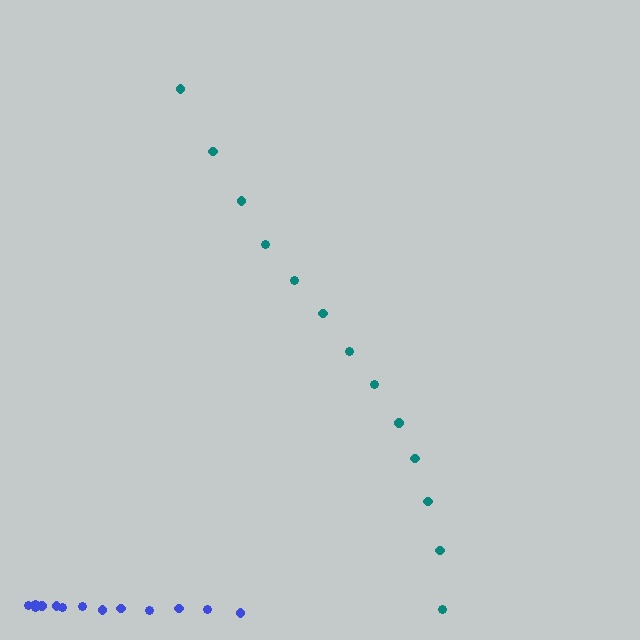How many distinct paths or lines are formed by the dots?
There are 2 distinct paths.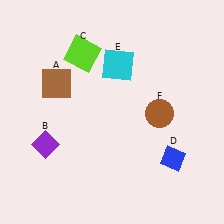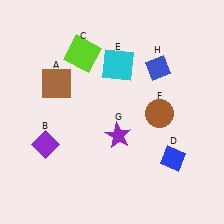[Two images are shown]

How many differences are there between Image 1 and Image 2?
There are 2 differences between the two images.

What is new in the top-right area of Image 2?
A blue diamond (H) was added in the top-right area of Image 2.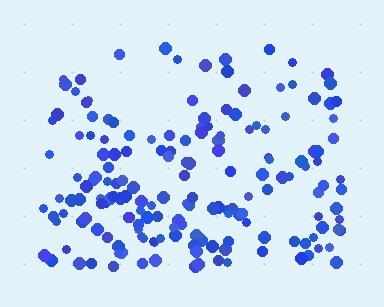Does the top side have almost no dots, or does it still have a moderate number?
Still a moderate number, just noticeably fewer than the bottom.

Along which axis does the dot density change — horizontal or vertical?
Vertical.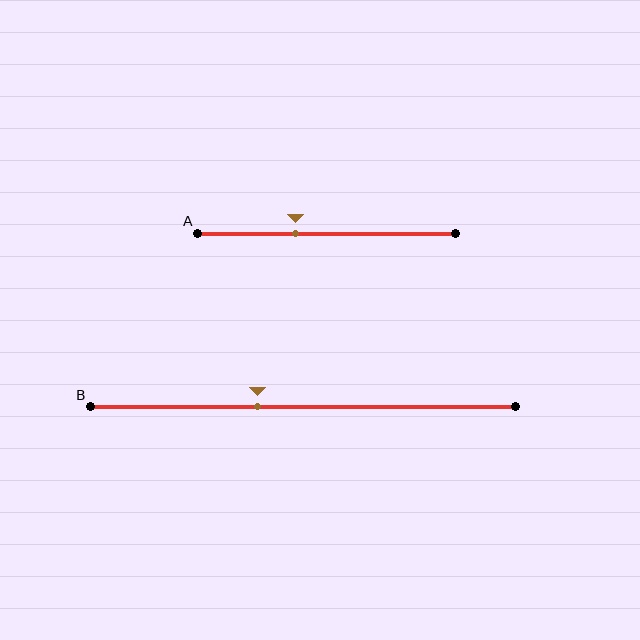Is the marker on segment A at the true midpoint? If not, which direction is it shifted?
No, the marker on segment A is shifted to the left by about 12% of the segment length.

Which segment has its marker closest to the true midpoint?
Segment B has its marker closest to the true midpoint.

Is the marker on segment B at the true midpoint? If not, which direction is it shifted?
No, the marker on segment B is shifted to the left by about 11% of the segment length.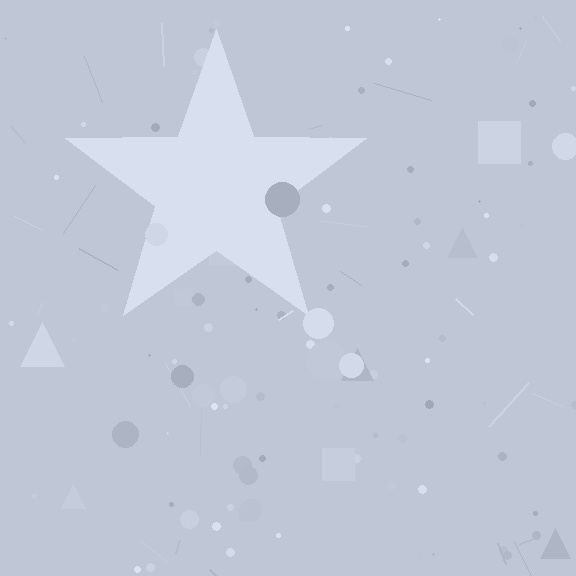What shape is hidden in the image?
A star is hidden in the image.